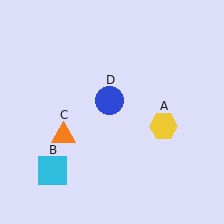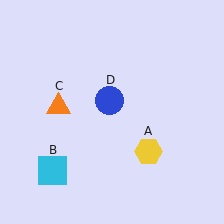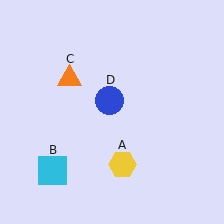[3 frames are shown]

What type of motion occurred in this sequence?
The yellow hexagon (object A), orange triangle (object C) rotated clockwise around the center of the scene.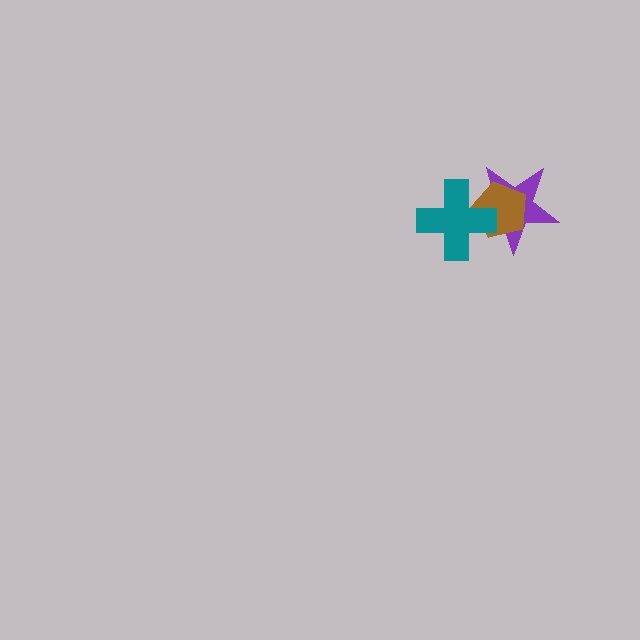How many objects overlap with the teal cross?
2 objects overlap with the teal cross.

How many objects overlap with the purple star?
2 objects overlap with the purple star.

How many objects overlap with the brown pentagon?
2 objects overlap with the brown pentagon.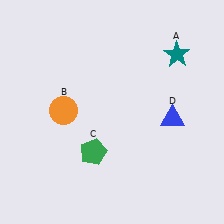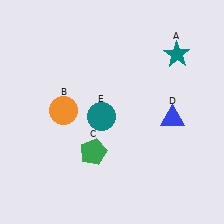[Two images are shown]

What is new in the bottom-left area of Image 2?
A teal circle (E) was added in the bottom-left area of Image 2.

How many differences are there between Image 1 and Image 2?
There is 1 difference between the two images.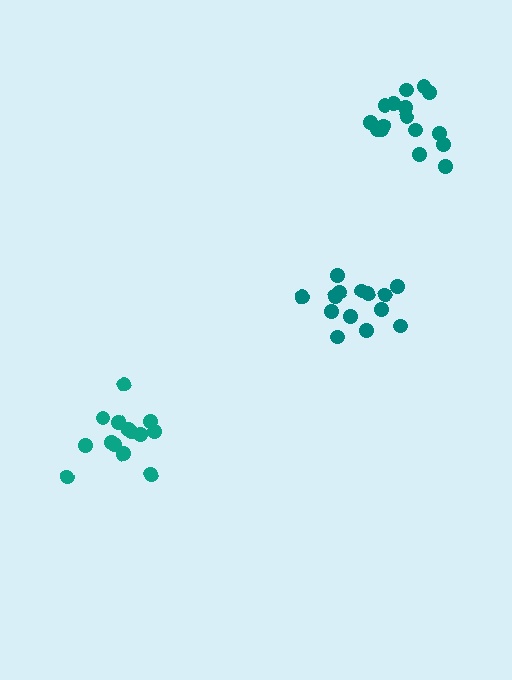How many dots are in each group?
Group 1: 14 dots, Group 2: 14 dots, Group 3: 16 dots (44 total).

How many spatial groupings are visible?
There are 3 spatial groupings.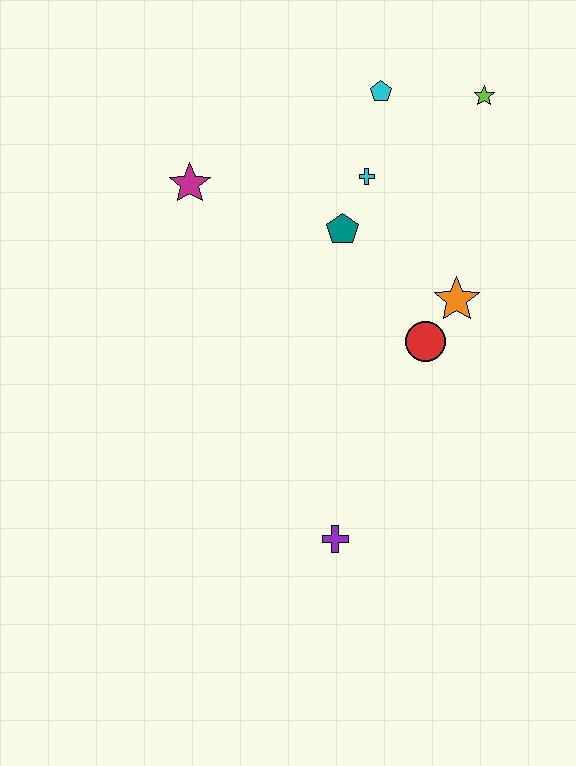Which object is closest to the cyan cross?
The teal pentagon is closest to the cyan cross.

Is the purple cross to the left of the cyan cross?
Yes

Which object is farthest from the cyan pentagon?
The purple cross is farthest from the cyan pentagon.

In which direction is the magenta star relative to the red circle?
The magenta star is to the left of the red circle.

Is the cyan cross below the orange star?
No